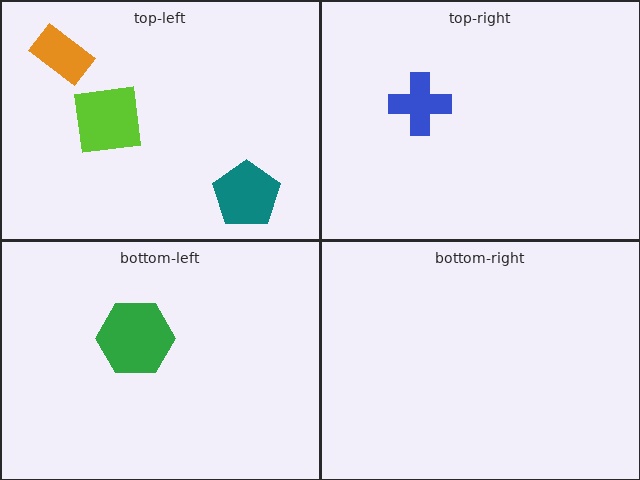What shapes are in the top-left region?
The orange rectangle, the lime square, the teal pentagon.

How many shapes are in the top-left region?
3.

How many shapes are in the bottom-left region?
1.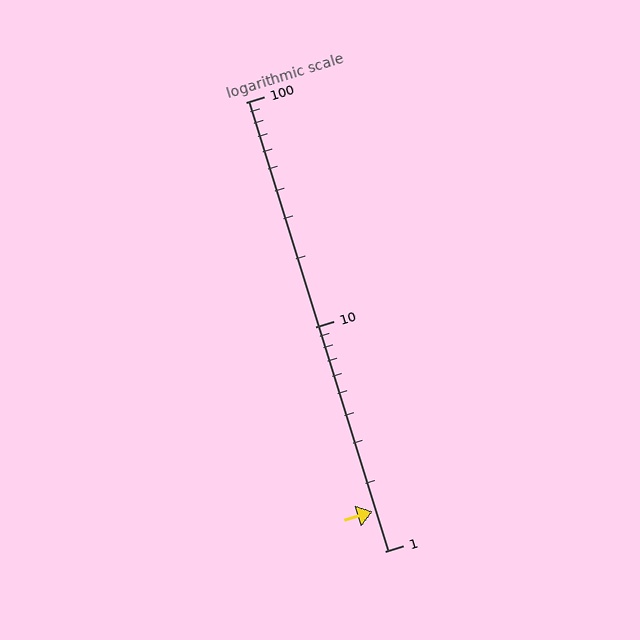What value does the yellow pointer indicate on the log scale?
The pointer indicates approximately 1.5.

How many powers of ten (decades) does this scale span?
The scale spans 2 decades, from 1 to 100.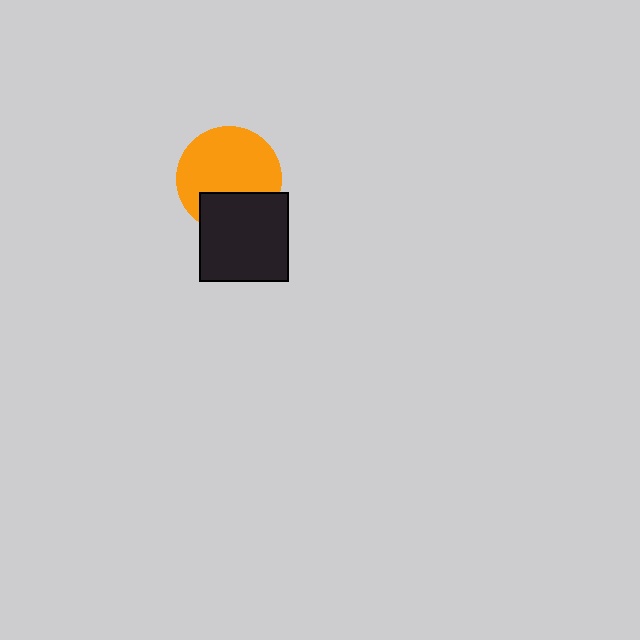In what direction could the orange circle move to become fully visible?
The orange circle could move up. That would shift it out from behind the black square entirely.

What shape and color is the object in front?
The object in front is a black square.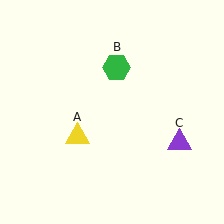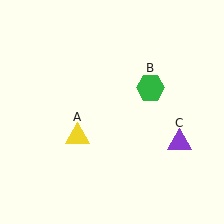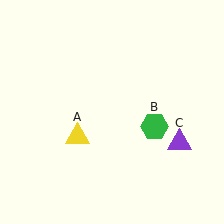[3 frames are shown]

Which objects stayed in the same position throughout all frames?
Yellow triangle (object A) and purple triangle (object C) remained stationary.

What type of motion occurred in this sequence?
The green hexagon (object B) rotated clockwise around the center of the scene.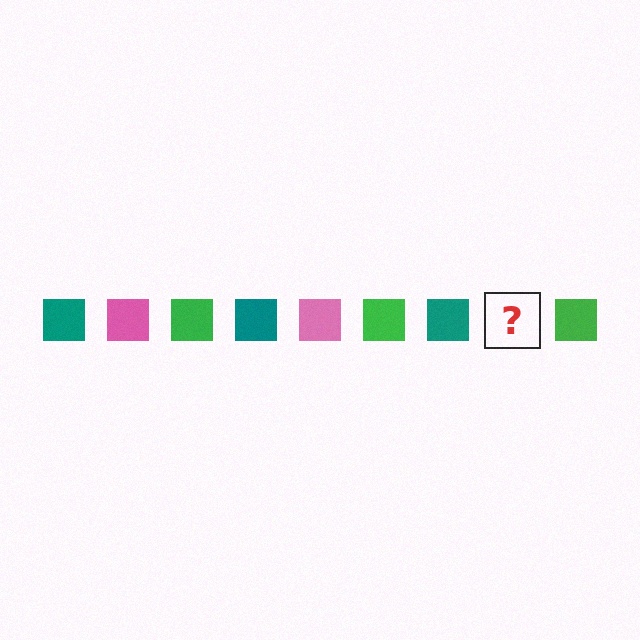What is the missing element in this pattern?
The missing element is a pink square.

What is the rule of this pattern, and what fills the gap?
The rule is that the pattern cycles through teal, pink, green squares. The gap should be filled with a pink square.